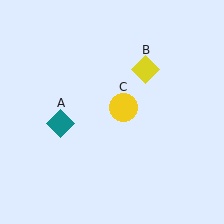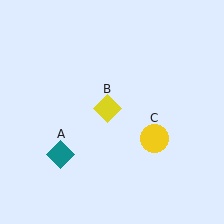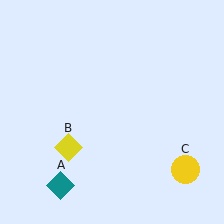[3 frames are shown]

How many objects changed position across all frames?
3 objects changed position: teal diamond (object A), yellow diamond (object B), yellow circle (object C).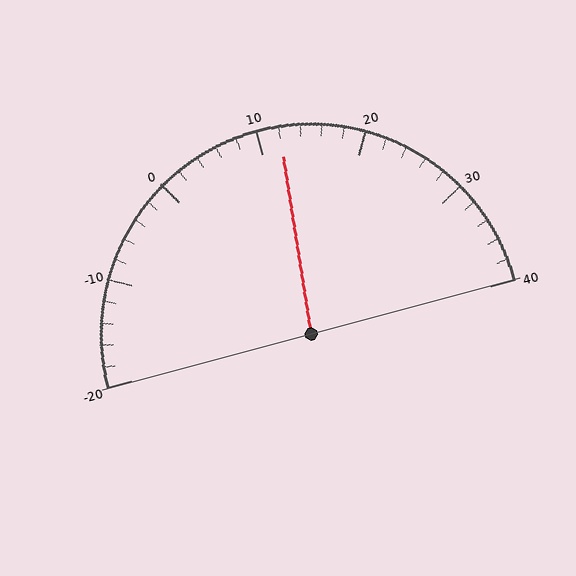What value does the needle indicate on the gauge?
The needle indicates approximately 12.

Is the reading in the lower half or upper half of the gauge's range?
The reading is in the upper half of the range (-20 to 40).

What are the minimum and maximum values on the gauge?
The gauge ranges from -20 to 40.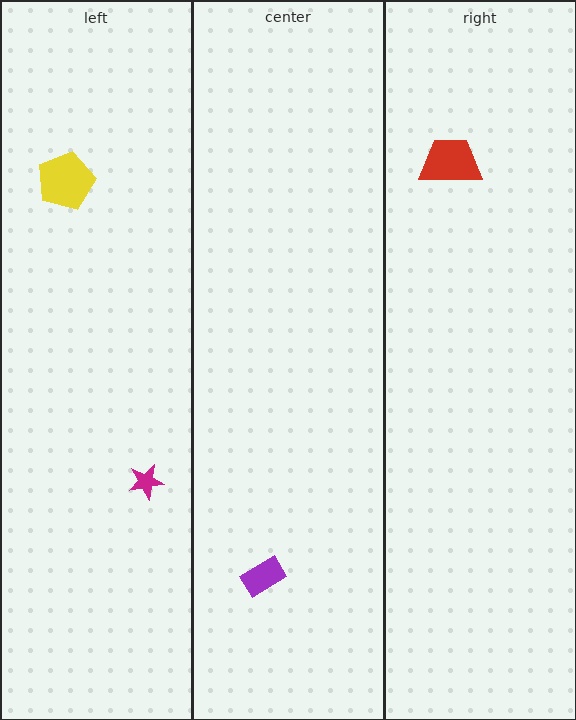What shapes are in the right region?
The red trapezoid.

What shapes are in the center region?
The purple rectangle.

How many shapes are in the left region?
2.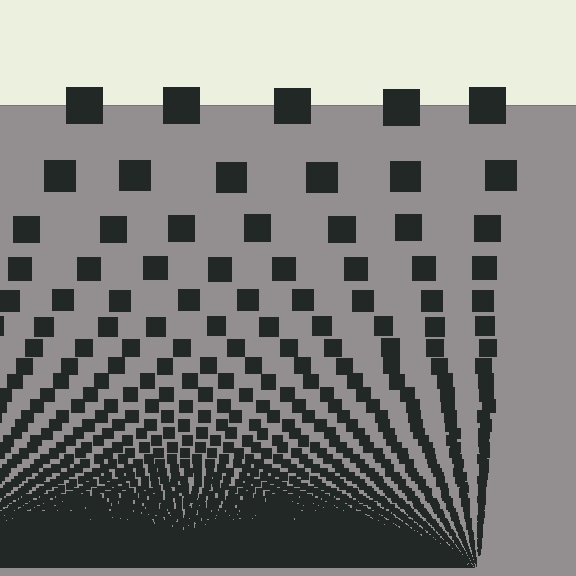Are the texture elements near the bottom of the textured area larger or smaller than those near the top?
Smaller. The gradient is inverted — elements near the bottom are smaller and denser.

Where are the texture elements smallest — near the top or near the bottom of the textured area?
Near the bottom.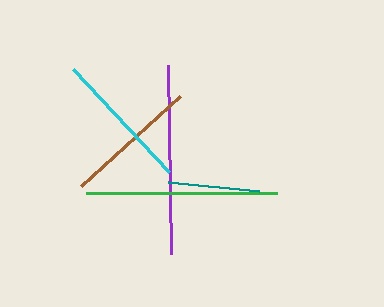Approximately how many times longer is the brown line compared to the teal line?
The brown line is approximately 1.5 times the length of the teal line.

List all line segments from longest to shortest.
From longest to shortest: green, purple, cyan, brown, teal.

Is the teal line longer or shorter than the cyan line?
The cyan line is longer than the teal line.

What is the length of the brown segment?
The brown segment is approximately 134 pixels long.